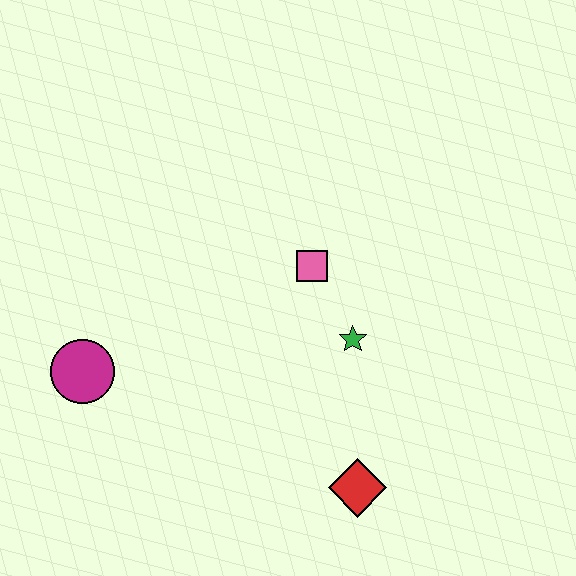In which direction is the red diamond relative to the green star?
The red diamond is below the green star.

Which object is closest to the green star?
The pink square is closest to the green star.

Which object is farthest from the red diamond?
The magenta circle is farthest from the red diamond.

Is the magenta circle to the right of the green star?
No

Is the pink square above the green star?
Yes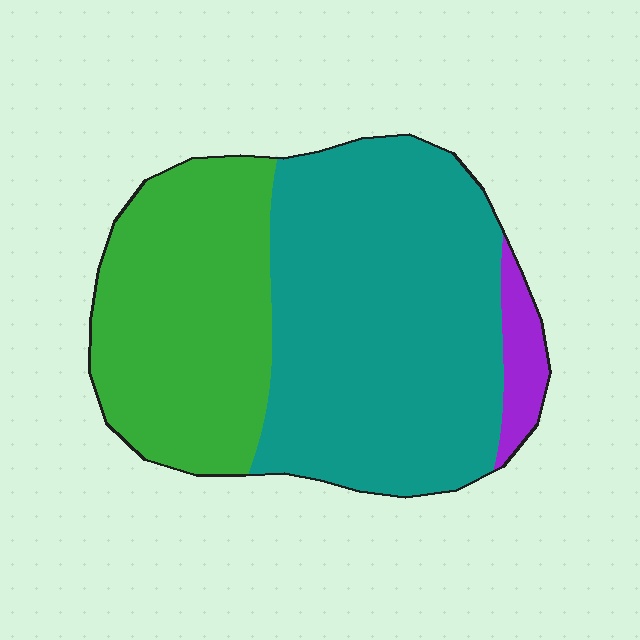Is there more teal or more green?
Teal.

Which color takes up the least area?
Purple, at roughly 5%.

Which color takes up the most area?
Teal, at roughly 60%.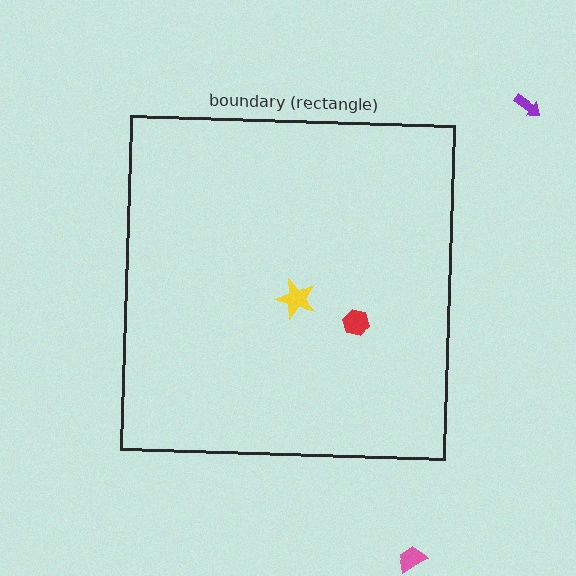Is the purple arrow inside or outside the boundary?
Outside.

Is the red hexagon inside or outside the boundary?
Inside.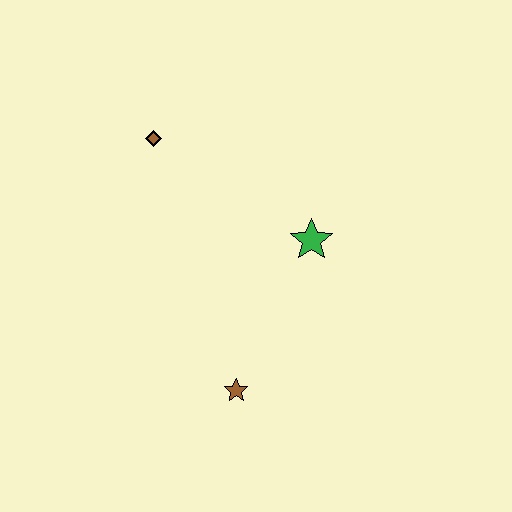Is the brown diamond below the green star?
No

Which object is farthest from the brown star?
The brown diamond is farthest from the brown star.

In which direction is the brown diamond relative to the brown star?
The brown diamond is above the brown star.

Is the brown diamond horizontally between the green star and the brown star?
No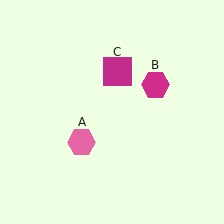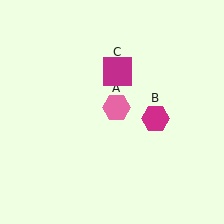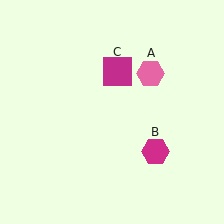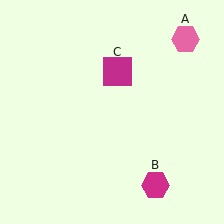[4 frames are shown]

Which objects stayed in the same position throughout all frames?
Magenta square (object C) remained stationary.